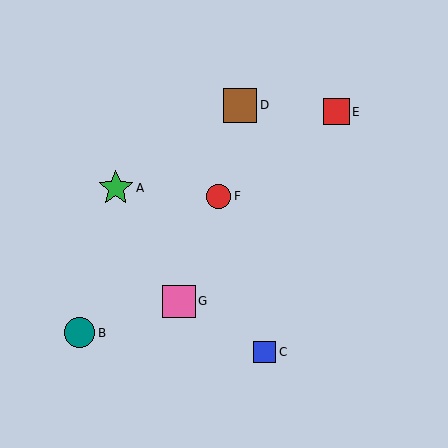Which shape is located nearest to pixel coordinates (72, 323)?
The teal circle (labeled B) at (79, 333) is nearest to that location.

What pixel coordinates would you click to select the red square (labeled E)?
Click at (336, 112) to select the red square E.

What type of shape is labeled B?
Shape B is a teal circle.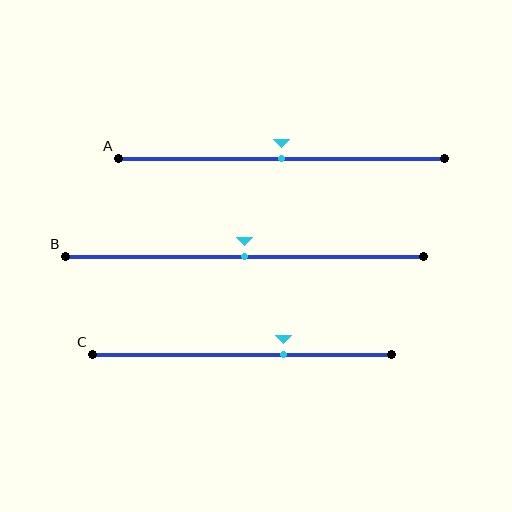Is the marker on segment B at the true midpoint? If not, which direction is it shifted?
Yes, the marker on segment B is at the true midpoint.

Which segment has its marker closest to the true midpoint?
Segment A has its marker closest to the true midpoint.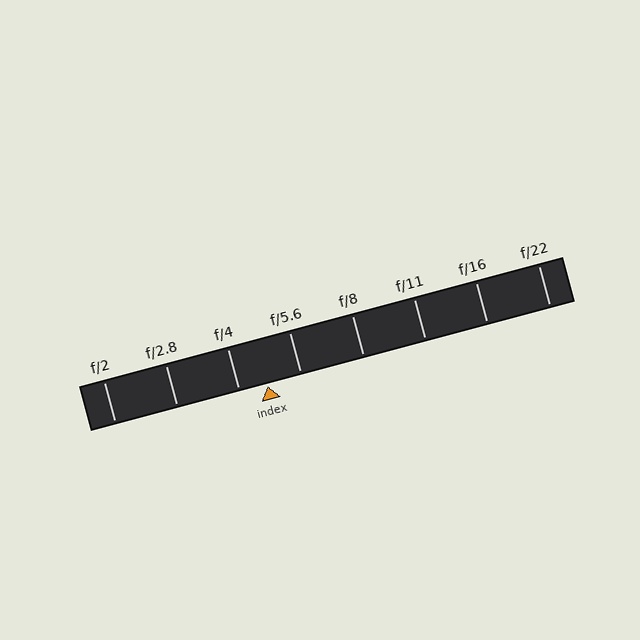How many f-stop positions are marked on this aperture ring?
There are 8 f-stop positions marked.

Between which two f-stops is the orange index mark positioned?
The index mark is between f/4 and f/5.6.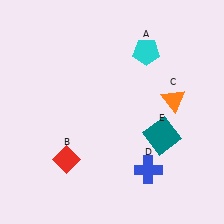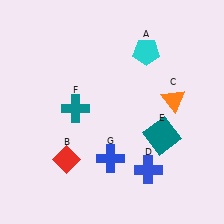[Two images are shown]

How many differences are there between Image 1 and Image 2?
There are 2 differences between the two images.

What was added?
A teal cross (F), a blue cross (G) were added in Image 2.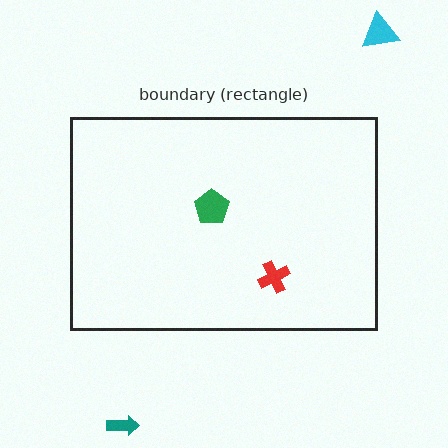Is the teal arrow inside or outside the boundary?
Outside.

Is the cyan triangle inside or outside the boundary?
Outside.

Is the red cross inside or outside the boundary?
Inside.